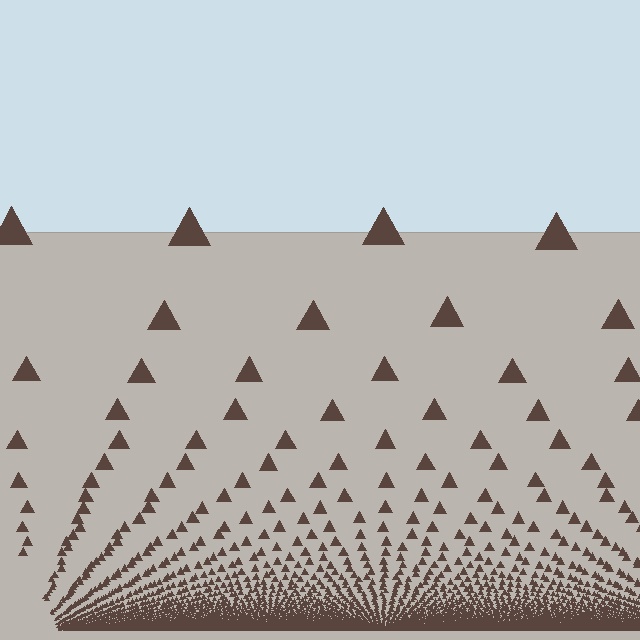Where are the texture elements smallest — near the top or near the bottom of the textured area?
Near the bottom.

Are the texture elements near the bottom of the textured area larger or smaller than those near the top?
Smaller. The gradient is inverted — elements near the bottom are smaller and denser.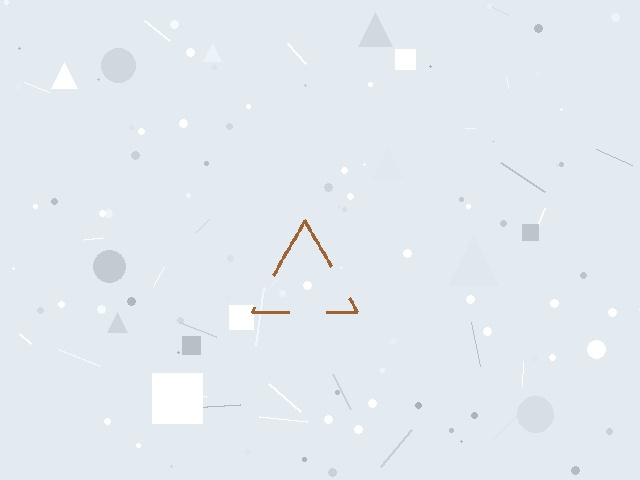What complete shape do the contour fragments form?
The contour fragments form a triangle.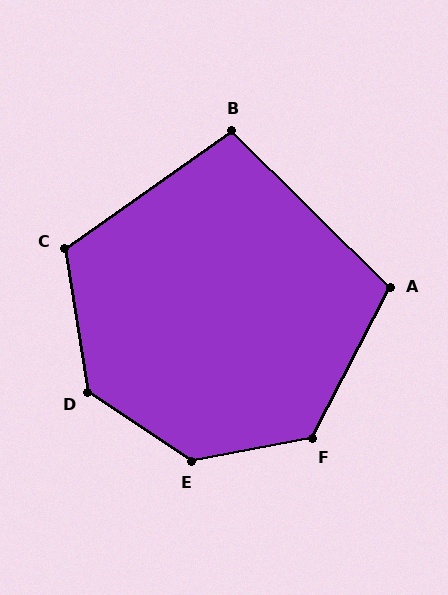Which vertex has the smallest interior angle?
B, at approximately 100 degrees.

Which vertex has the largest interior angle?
E, at approximately 136 degrees.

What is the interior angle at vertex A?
Approximately 107 degrees (obtuse).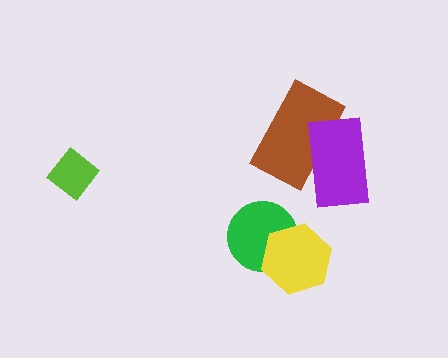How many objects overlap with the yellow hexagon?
1 object overlaps with the yellow hexagon.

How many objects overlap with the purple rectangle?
1 object overlaps with the purple rectangle.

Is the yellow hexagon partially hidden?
No, no other shape covers it.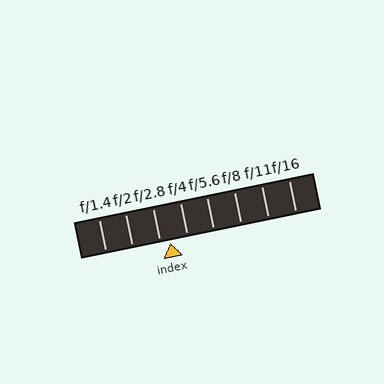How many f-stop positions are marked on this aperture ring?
There are 8 f-stop positions marked.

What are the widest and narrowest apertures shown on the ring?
The widest aperture shown is f/1.4 and the narrowest is f/16.